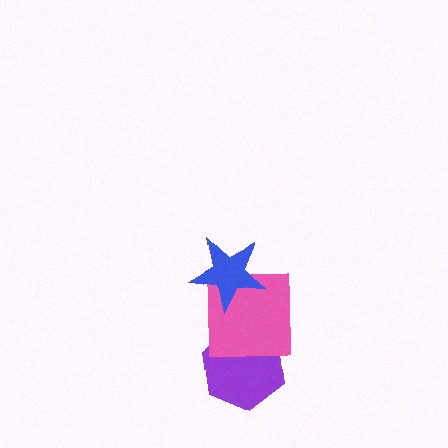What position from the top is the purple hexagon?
The purple hexagon is 3rd from the top.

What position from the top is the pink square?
The pink square is 2nd from the top.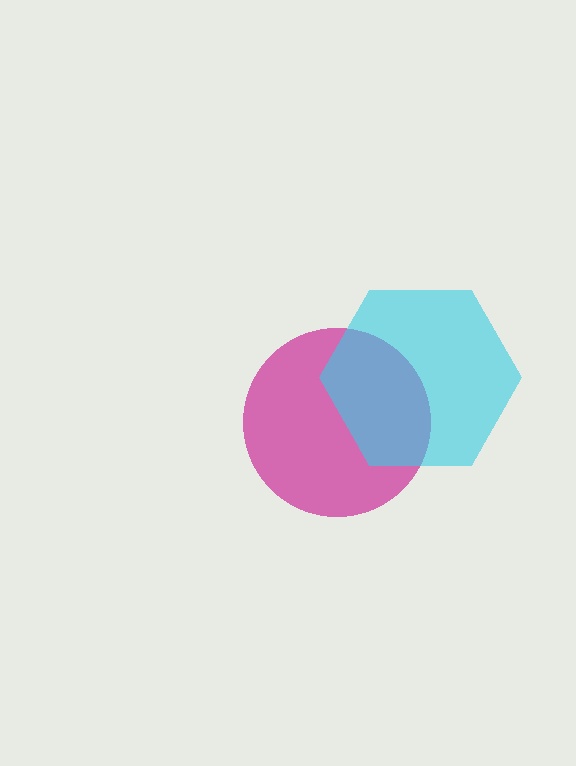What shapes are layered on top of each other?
The layered shapes are: a magenta circle, a cyan hexagon.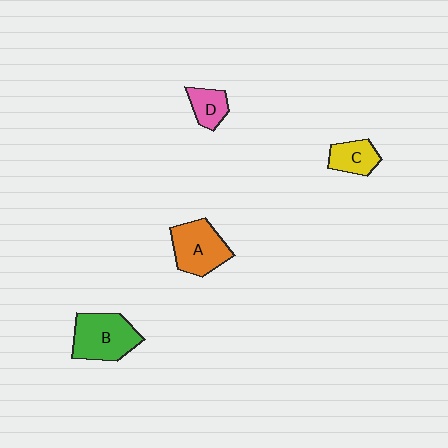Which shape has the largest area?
Shape B (green).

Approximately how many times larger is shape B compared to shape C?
Approximately 1.8 times.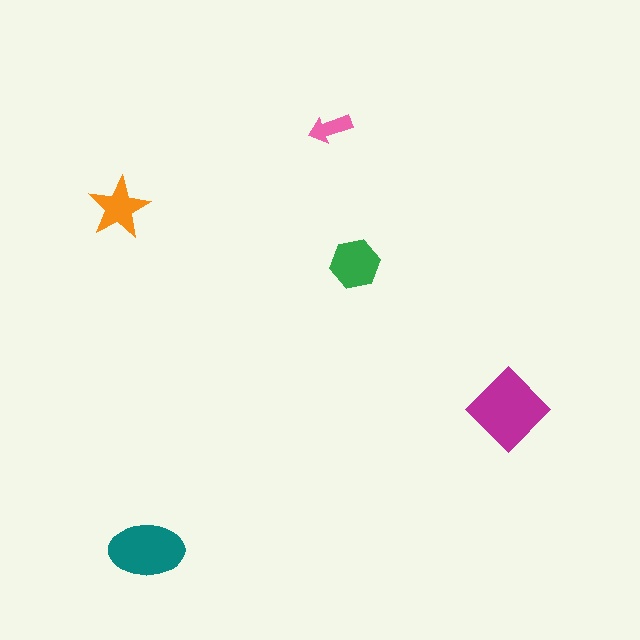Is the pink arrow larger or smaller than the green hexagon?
Smaller.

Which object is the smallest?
The pink arrow.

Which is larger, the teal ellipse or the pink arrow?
The teal ellipse.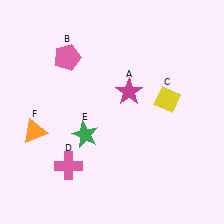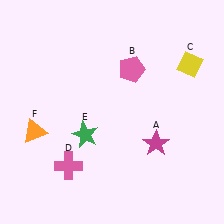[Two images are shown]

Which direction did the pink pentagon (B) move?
The pink pentagon (B) moved right.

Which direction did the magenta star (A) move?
The magenta star (A) moved down.